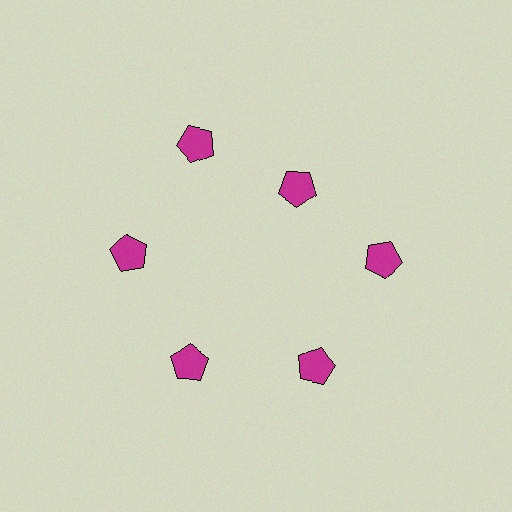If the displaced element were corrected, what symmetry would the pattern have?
It would have 6-fold rotational symmetry — the pattern would map onto itself every 60 degrees.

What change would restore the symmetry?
The symmetry would be restored by moving it outward, back onto the ring so that all 6 pentagons sit at equal angles and equal distance from the center.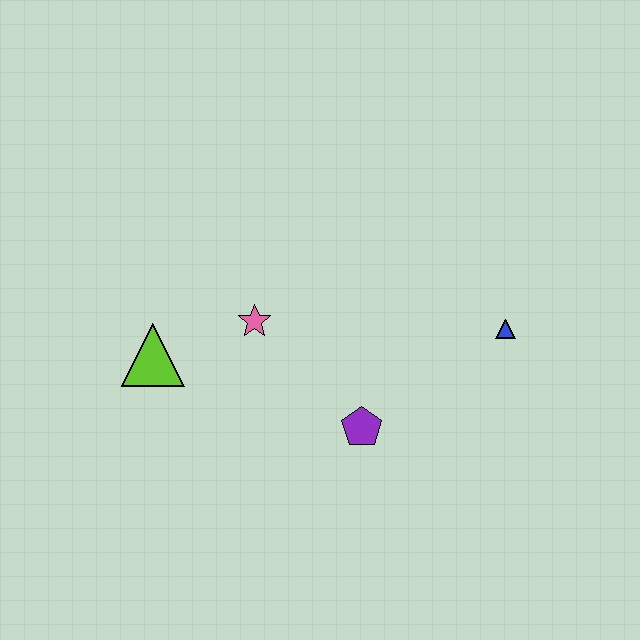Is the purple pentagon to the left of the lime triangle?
No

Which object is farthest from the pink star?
The blue triangle is farthest from the pink star.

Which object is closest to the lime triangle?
The pink star is closest to the lime triangle.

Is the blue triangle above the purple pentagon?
Yes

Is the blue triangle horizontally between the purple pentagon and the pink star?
No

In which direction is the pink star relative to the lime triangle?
The pink star is to the right of the lime triangle.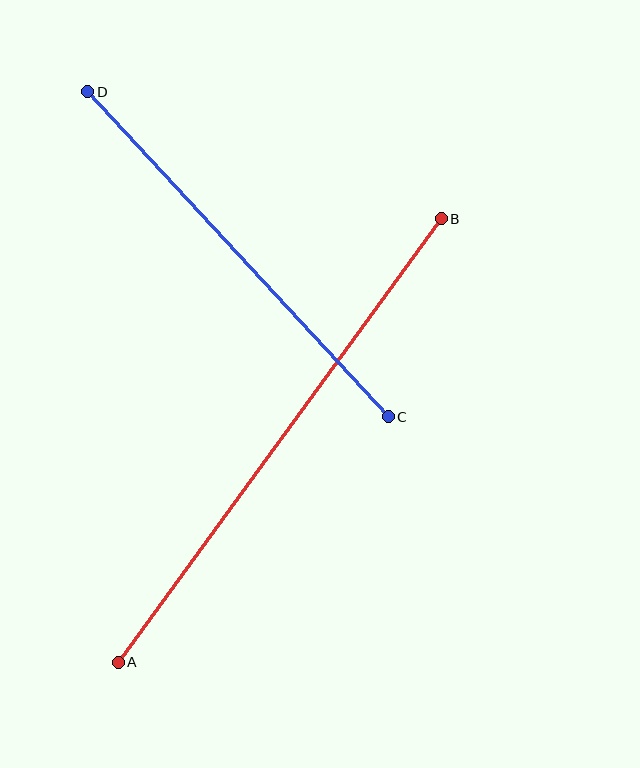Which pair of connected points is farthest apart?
Points A and B are farthest apart.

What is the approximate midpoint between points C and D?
The midpoint is at approximately (238, 254) pixels.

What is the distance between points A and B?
The distance is approximately 549 pixels.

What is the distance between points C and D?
The distance is approximately 443 pixels.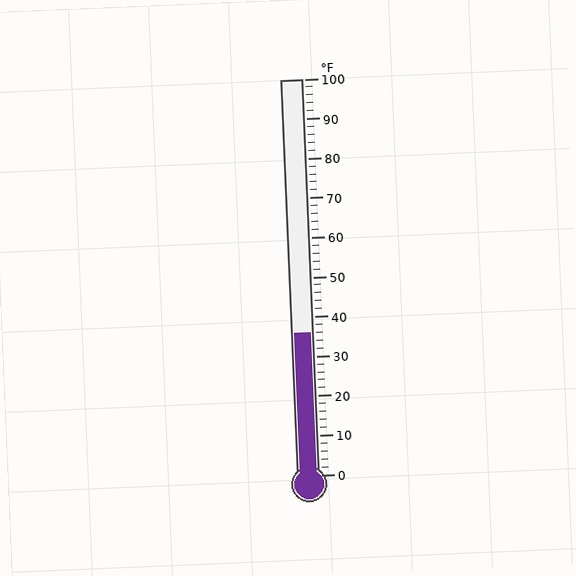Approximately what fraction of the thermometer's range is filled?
The thermometer is filled to approximately 35% of its range.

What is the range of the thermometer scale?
The thermometer scale ranges from 0°F to 100°F.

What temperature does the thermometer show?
The thermometer shows approximately 36°F.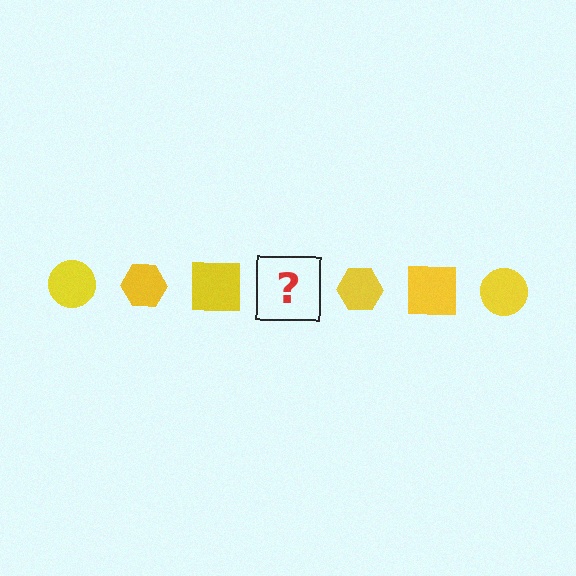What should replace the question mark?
The question mark should be replaced with a yellow circle.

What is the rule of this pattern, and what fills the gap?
The rule is that the pattern cycles through circle, hexagon, square shapes in yellow. The gap should be filled with a yellow circle.